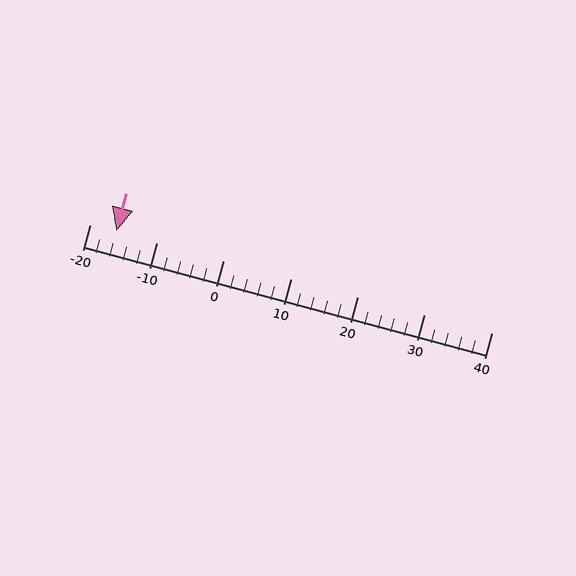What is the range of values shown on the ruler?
The ruler shows values from -20 to 40.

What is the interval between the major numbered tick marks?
The major tick marks are spaced 10 units apart.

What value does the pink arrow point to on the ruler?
The pink arrow points to approximately -16.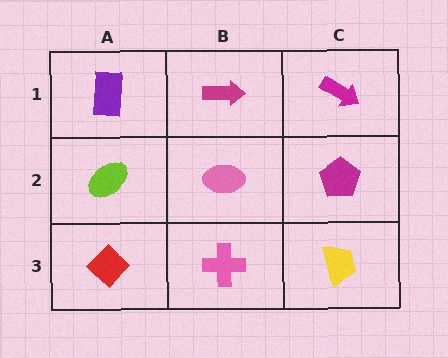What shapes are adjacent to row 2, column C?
A magenta arrow (row 1, column C), a yellow trapezoid (row 3, column C), a pink ellipse (row 2, column B).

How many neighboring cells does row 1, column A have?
2.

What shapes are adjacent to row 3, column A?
A lime ellipse (row 2, column A), a pink cross (row 3, column B).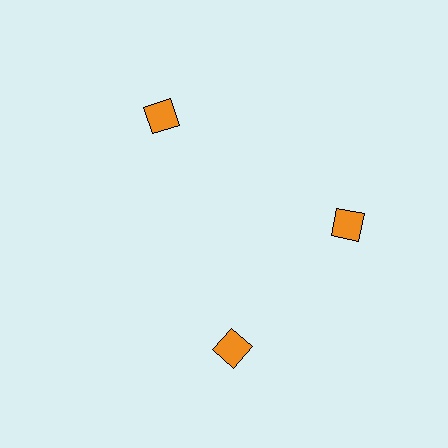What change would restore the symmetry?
The symmetry would be restored by rotating it back into even spacing with its neighbors so that all 3 squares sit at equal angles and equal distance from the center.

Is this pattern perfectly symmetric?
No. The 3 orange squares are arranged in a ring, but one element near the 7 o'clock position is rotated out of alignment along the ring, breaking the 3-fold rotational symmetry.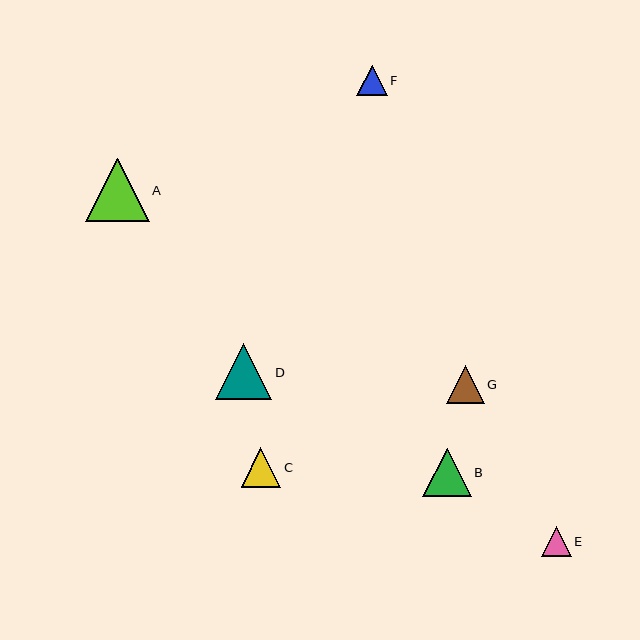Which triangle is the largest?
Triangle A is the largest with a size of approximately 63 pixels.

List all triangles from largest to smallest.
From largest to smallest: A, D, B, C, G, F, E.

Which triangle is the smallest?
Triangle E is the smallest with a size of approximately 30 pixels.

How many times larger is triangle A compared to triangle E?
Triangle A is approximately 2.1 times the size of triangle E.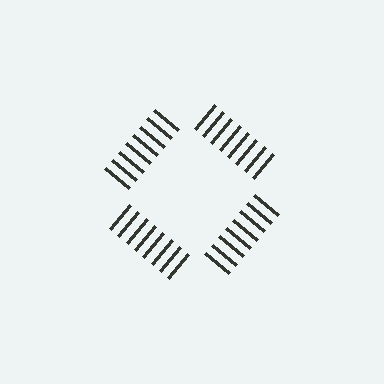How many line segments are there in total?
32 — 8 along each of the 4 edges.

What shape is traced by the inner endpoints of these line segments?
An illusory square — the line segments terminate on its edges but no continuous stroke is drawn.